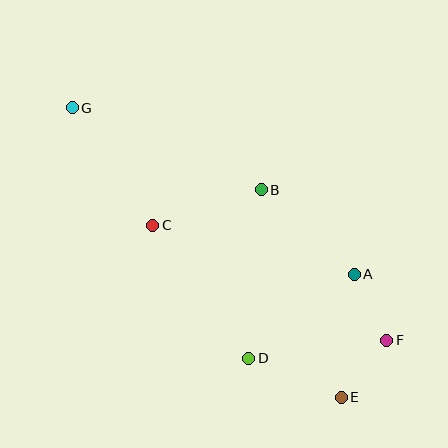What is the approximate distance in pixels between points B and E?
The distance between B and E is approximately 223 pixels.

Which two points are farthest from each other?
Points E and G are farthest from each other.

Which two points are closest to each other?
Points E and F are closest to each other.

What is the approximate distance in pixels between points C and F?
The distance between C and F is approximately 261 pixels.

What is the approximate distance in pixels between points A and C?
The distance between A and C is approximately 208 pixels.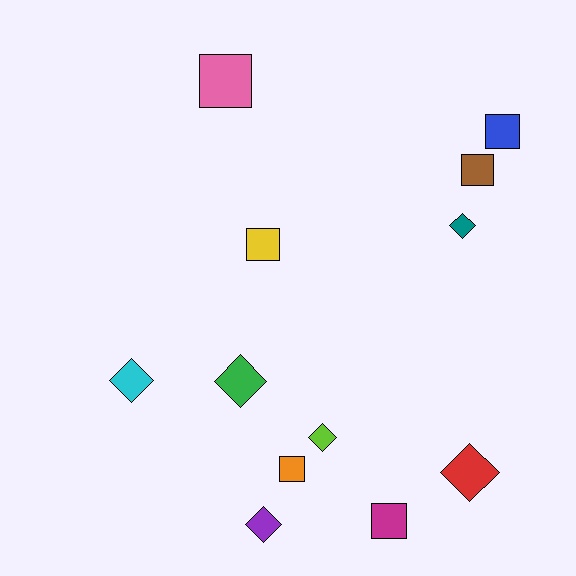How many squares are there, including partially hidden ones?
There are 6 squares.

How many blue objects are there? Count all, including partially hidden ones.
There is 1 blue object.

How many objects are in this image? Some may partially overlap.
There are 12 objects.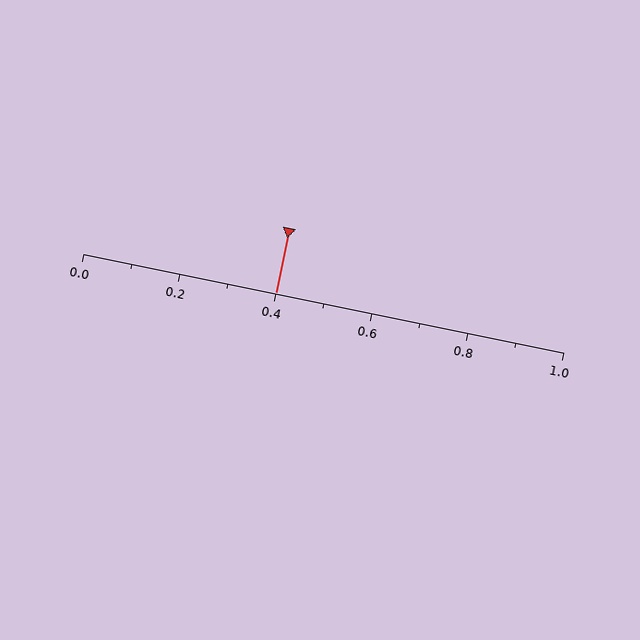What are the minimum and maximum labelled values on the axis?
The axis runs from 0.0 to 1.0.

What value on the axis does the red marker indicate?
The marker indicates approximately 0.4.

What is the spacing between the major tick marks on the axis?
The major ticks are spaced 0.2 apart.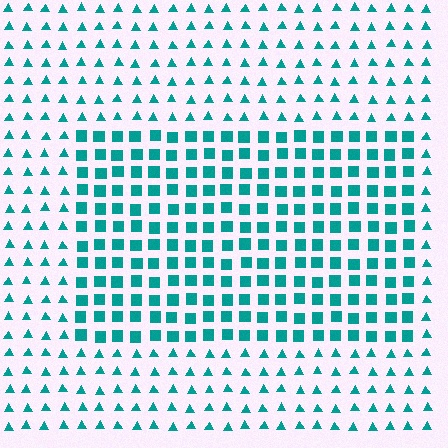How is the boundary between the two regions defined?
The boundary is defined by a change in element shape: squares inside vs. triangles outside. All elements share the same color and spacing.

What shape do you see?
I see a rectangle.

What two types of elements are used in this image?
The image uses squares inside the rectangle region and triangles outside it.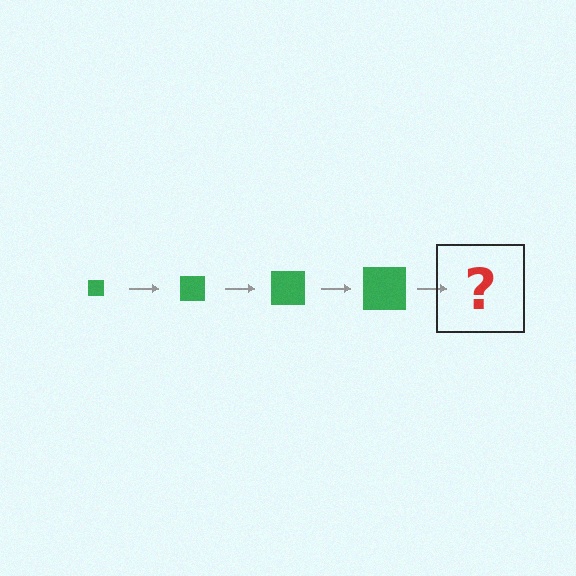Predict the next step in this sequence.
The next step is a green square, larger than the previous one.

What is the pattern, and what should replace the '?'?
The pattern is that the square gets progressively larger each step. The '?' should be a green square, larger than the previous one.